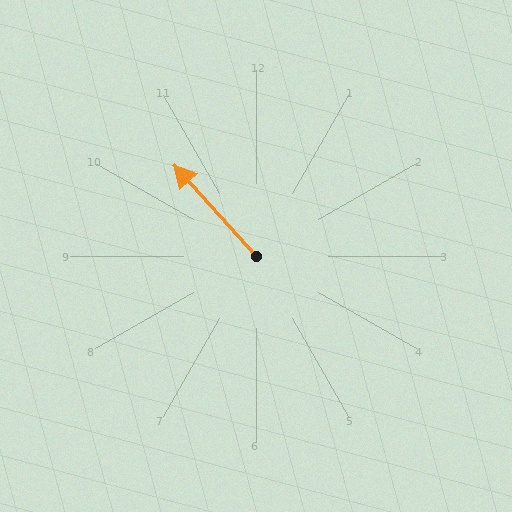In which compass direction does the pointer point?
Northwest.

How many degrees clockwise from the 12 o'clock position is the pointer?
Approximately 318 degrees.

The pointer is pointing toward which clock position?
Roughly 11 o'clock.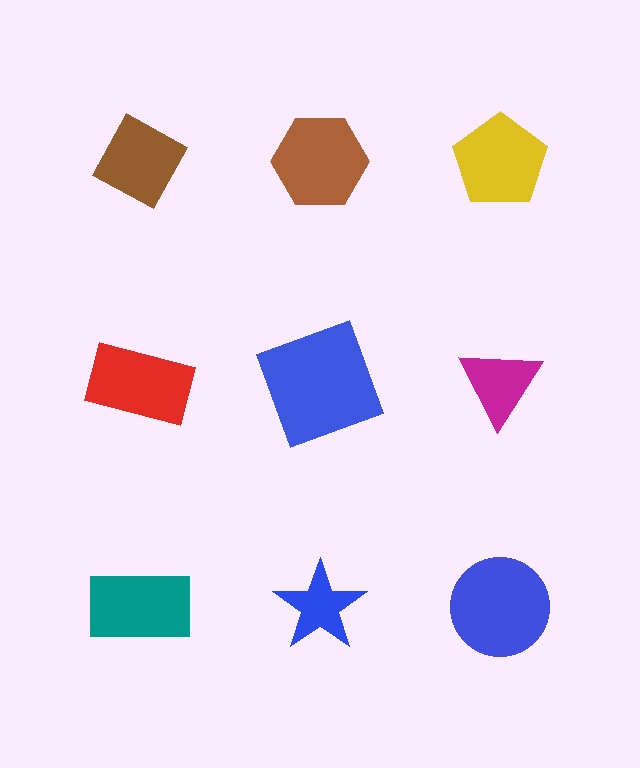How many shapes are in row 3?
3 shapes.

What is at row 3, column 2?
A blue star.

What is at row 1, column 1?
A brown diamond.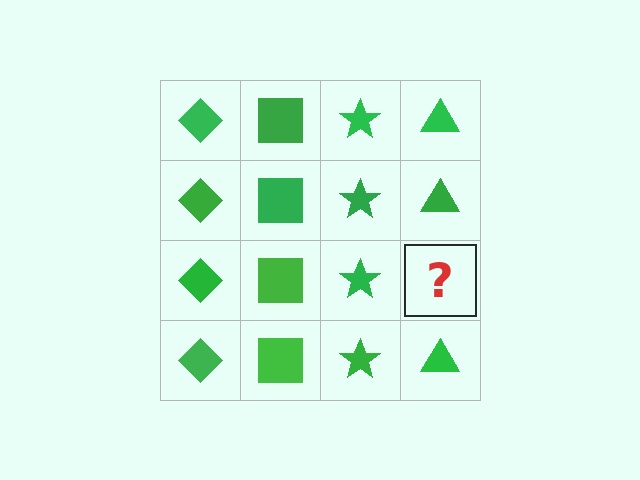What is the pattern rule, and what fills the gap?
The rule is that each column has a consistent shape. The gap should be filled with a green triangle.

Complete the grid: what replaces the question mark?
The question mark should be replaced with a green triangle.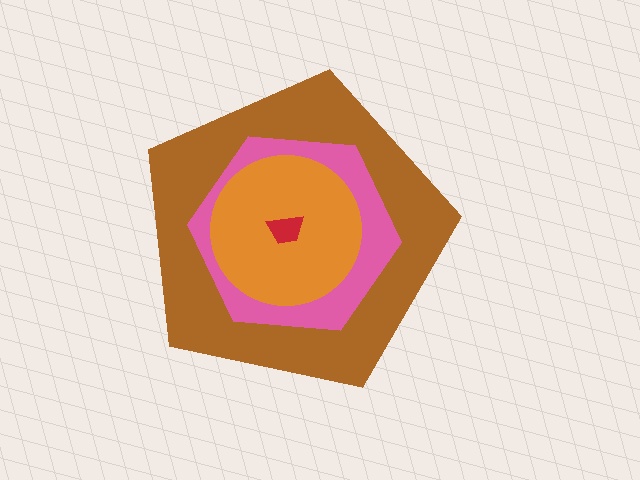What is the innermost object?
The red trapezoid.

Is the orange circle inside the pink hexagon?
Yes.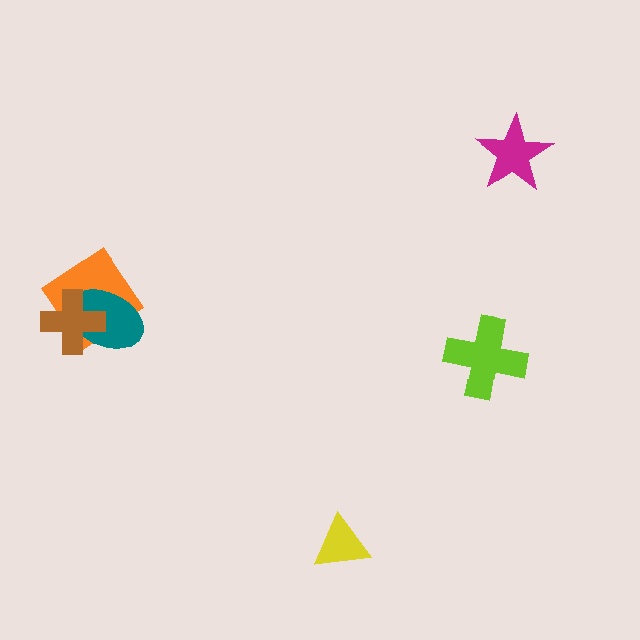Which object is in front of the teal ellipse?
The brown cross is in front of the teal ellipse.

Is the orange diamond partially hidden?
Yes, it is partially covered by another shape.